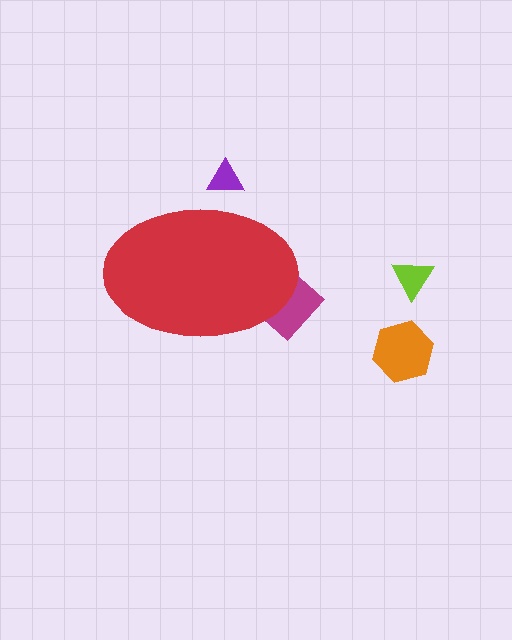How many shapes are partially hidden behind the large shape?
2 shapes are partially hidden.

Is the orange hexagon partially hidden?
No, the orange hexagon is fully visible.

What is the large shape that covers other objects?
A red ellipse.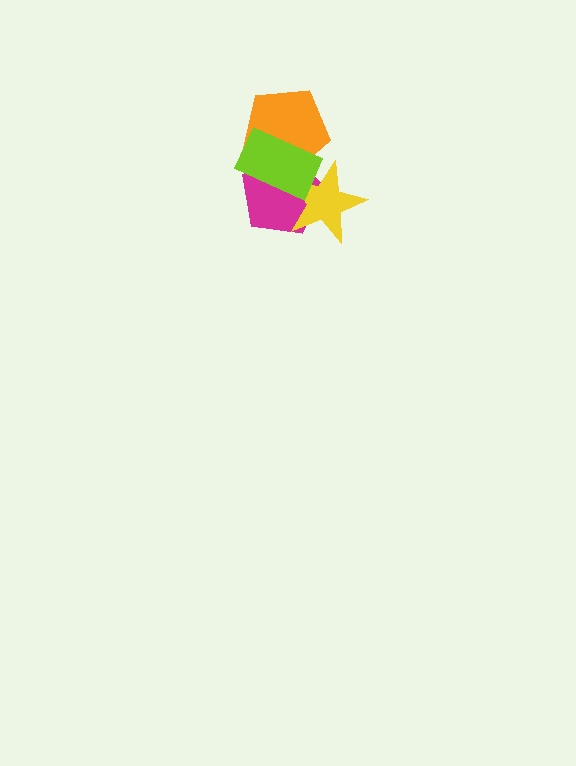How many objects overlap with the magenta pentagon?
3 objects overlap with the magenta pentagon.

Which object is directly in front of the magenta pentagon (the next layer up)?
The orange pentagon is directly in front of the magenta pentagon.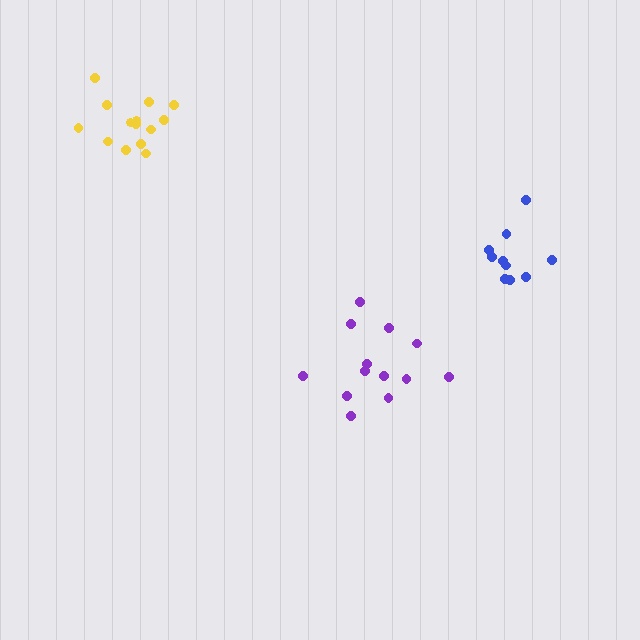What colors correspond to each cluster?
The clusters are colored: blue, purple, yellow.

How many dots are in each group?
Group 1: 10 dots, Group 2: 13 dots, Group 3: 14 dots (37 total).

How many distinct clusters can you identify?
There are 3 distinct clusters.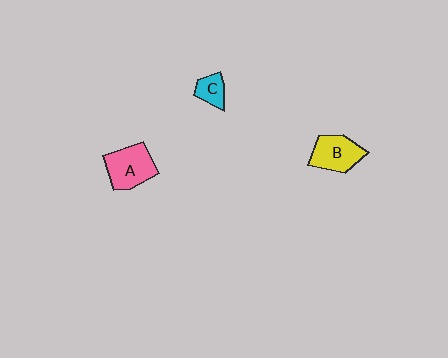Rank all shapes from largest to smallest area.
From largest to smallest: A (pink), B (yellow), C (cyan).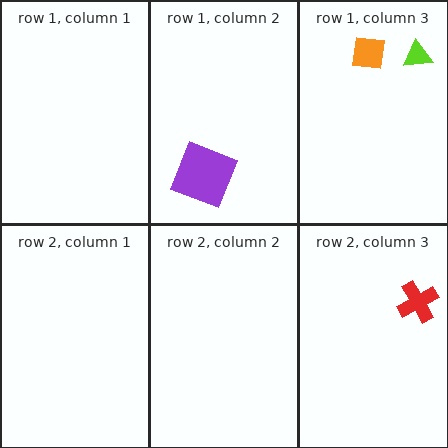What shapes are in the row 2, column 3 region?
The red cross.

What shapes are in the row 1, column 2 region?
The purple square.